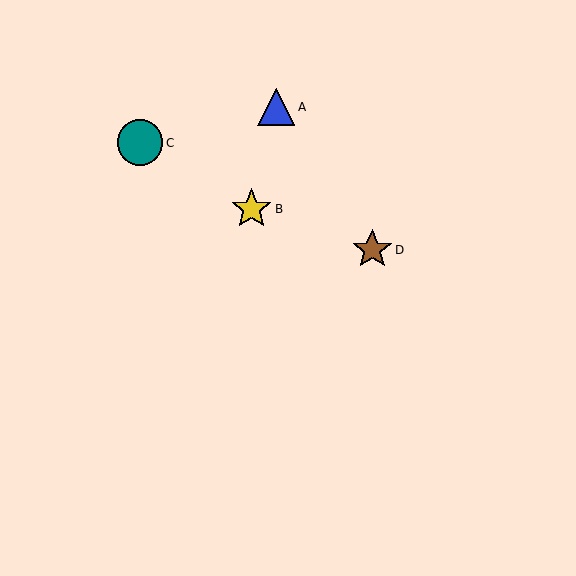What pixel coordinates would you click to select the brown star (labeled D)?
Click at (372, 250) to select the brown star D.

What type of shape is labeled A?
Shape A is a blue triangle.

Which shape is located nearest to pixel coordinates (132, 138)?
The teal circle (labeled C) at (140, 143) is nearest to that location.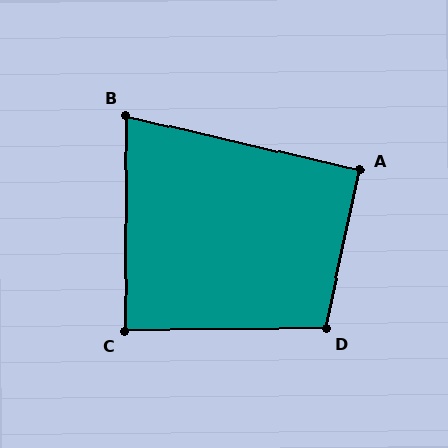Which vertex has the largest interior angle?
D, at approximately 103 degrees.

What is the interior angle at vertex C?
Approximately 89 degrees (approximately right).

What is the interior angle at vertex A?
Approximately 91 degrees (approximately right).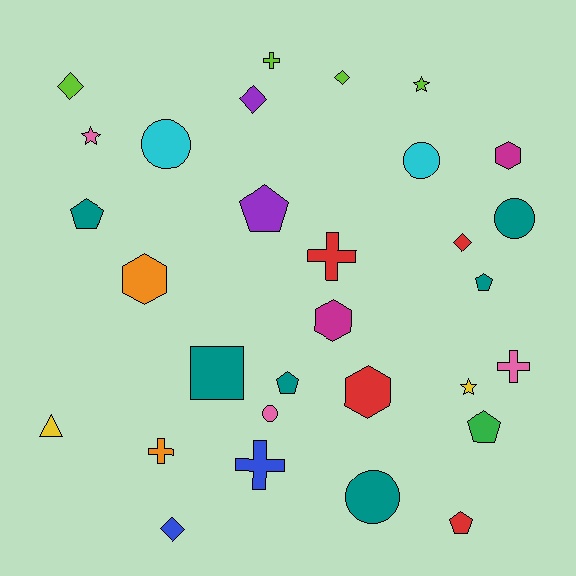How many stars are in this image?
There are 3 stars.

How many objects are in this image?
There are 30 objects.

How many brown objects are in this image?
There are no brown objects.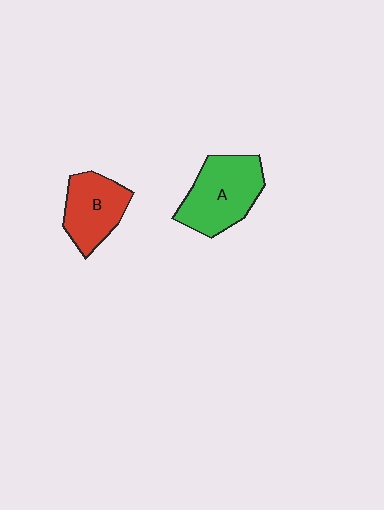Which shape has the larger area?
Shape A (green).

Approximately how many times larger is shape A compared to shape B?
Approximately 1.3 times.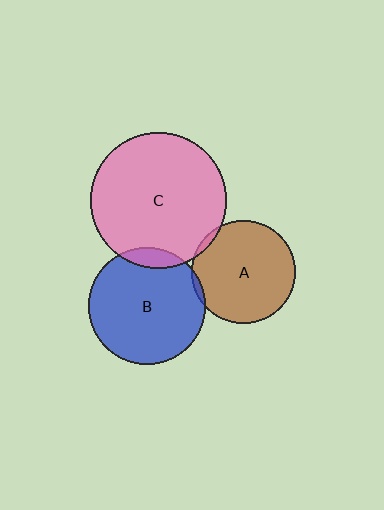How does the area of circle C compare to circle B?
Approximately 1.3 times.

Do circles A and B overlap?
Yes.